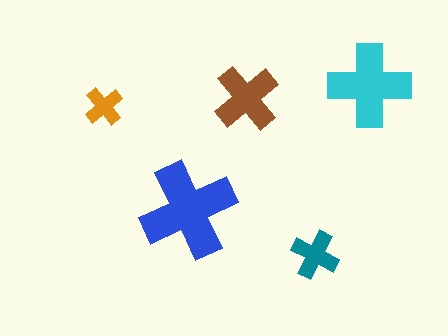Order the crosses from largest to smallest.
the blue one, the cyan one, the brown one, the teal one, the orange one.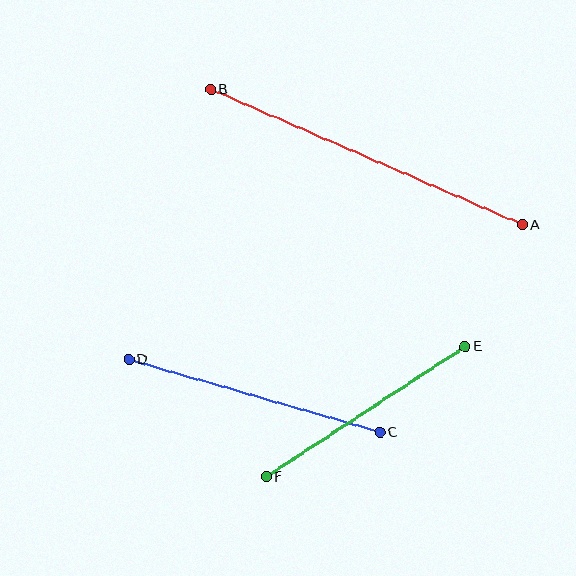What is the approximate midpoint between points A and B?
The midpoint is at approximately (366, 157) pixels.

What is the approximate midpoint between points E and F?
The midpoint is at approximately (366, 412) pixels.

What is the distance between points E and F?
The distance is approximately 237 pixels.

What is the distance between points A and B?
The distance is approximately 339 pixels.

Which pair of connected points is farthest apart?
Points A and B are farthest apart.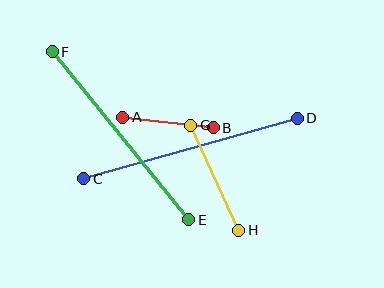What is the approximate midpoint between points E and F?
The midpoint is at approximately (120, 136) pixels.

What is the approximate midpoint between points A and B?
The midpoint is at approximately (168, 122) pixels.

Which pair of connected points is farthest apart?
Points C and D are farthest apart.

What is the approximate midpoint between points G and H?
The midpoint is at approximately (215, 178) pixels.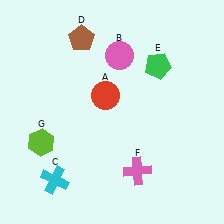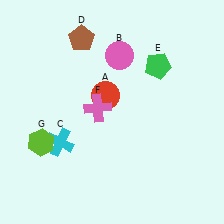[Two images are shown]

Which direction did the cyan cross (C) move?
The cyan cross (C) moved up.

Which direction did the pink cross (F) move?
The pink cross (F) moved up.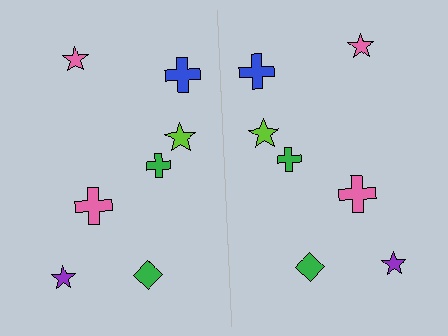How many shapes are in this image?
There are 14 shapes in this image.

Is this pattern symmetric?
Yes, this pattern has bilateral (reflection) symmetry.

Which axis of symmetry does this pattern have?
The pattern has a vertical axis of symmetry running through the center of the image.